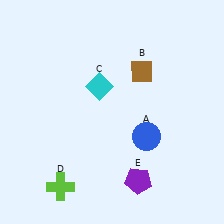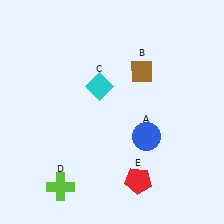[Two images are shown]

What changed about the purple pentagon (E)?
In Image 1, E is purple. In Image 2, it changed to red.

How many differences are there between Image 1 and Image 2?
There is 1 difference between the two images.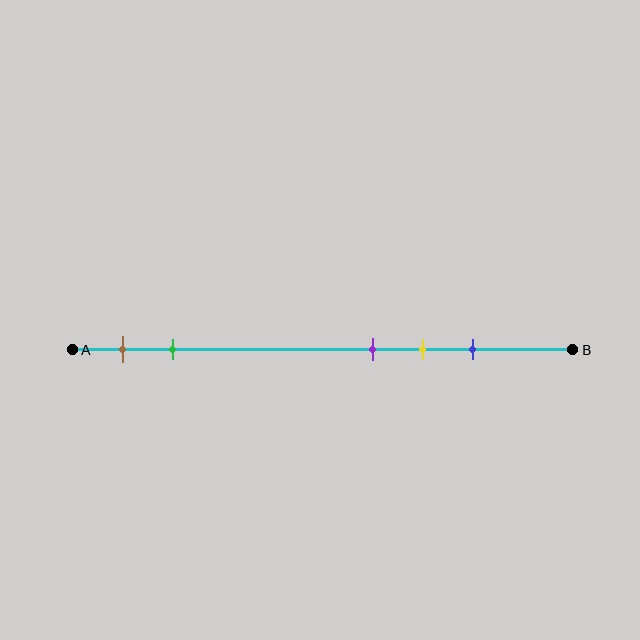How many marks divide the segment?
There are 5 marks dividing the segment.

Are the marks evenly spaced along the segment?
No, the marks are not evenly spaced.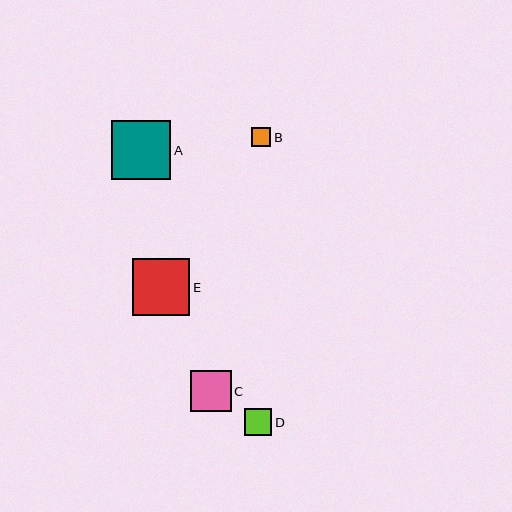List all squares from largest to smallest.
From largest to smallest: A, E, C, D, B.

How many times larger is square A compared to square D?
Square A is approximately 2.2 times the size of square D.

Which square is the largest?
Square A is the largest with a size of approximately 59 pixels.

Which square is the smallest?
Square B is the smallest with a size of approximately 20 pixels.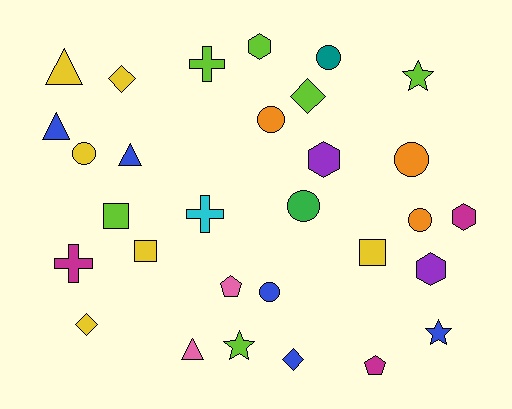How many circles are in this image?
There are 7 circles.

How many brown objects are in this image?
There are no brown objects.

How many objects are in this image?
There are 30 objects.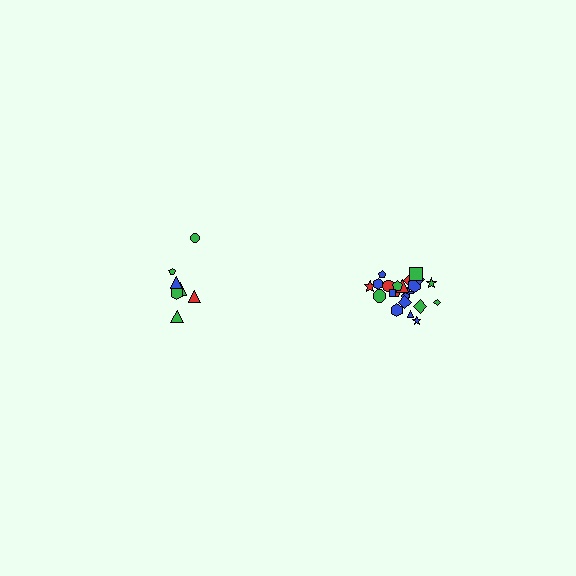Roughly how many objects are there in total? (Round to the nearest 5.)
Roughly 30 objects in total.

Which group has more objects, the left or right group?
The right group.